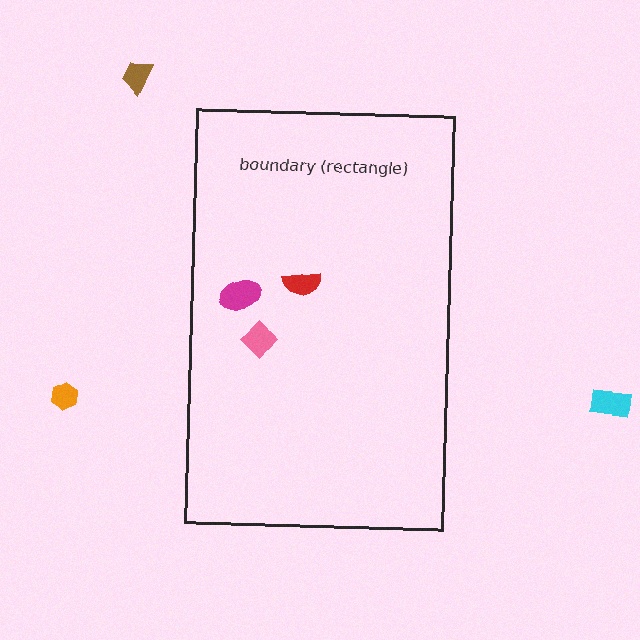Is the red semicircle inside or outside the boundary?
Inside.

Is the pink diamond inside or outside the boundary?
Inside.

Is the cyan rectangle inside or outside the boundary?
Outside.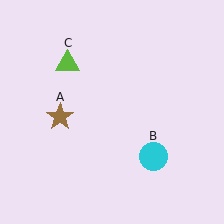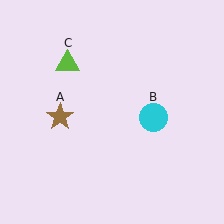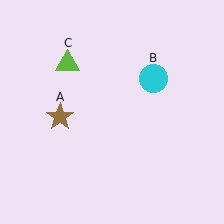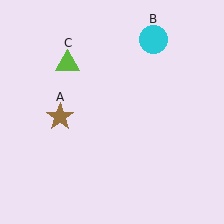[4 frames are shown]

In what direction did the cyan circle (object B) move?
The cyan circle (object B) moved up.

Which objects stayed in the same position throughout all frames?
Brown star (object A) and lime triangle (object C) remained stationary.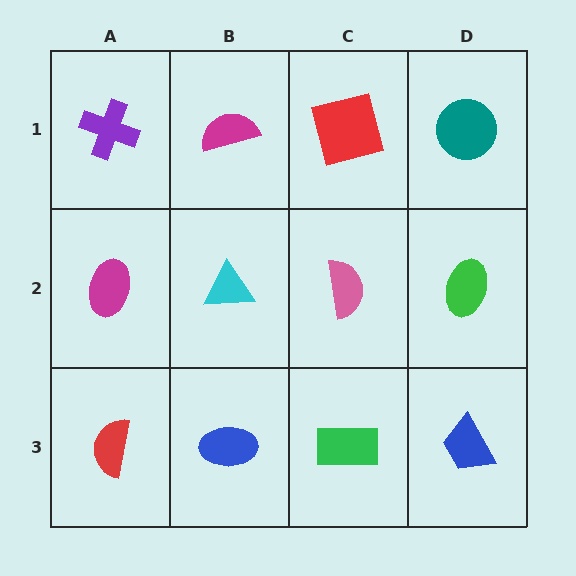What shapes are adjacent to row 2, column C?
A red square (row 1, column C), a green rectangle (row 3, column C), a cyan triangle (row 2, column B), a green ellipse (row 2, column D).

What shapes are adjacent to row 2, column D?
A teal circle (row 1, column D), a blue trapezoid (row 3, column D), a pink semicircle (row 2, column C).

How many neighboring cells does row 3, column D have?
2.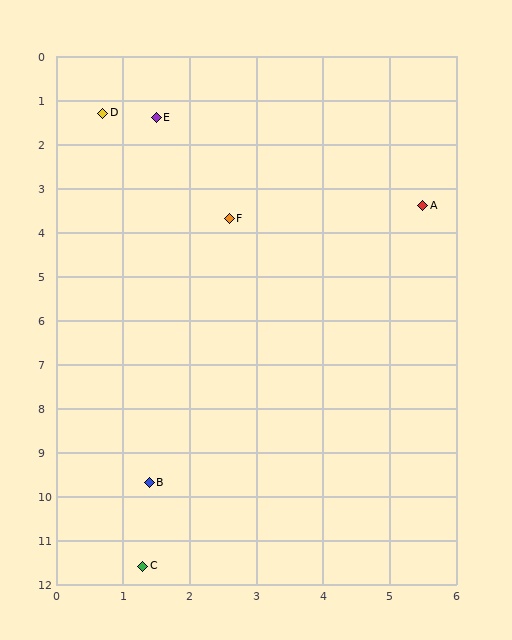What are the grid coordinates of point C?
Point C is at approximately (1.3, 11.6).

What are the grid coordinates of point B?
Point B is at approximately (1.4, 9.7).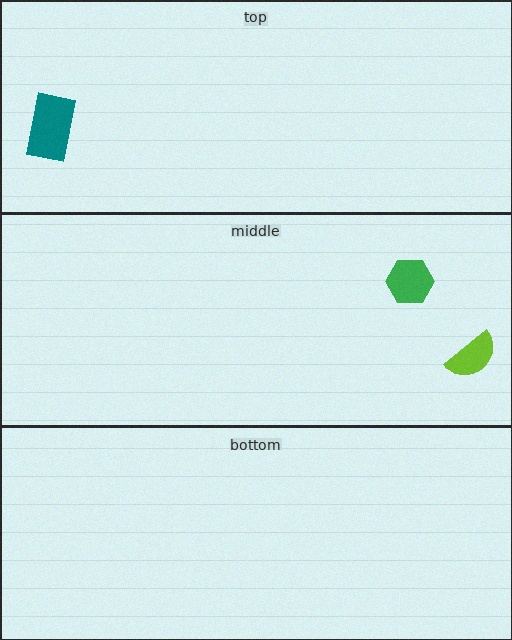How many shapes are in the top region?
1.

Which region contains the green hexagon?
The middle region.